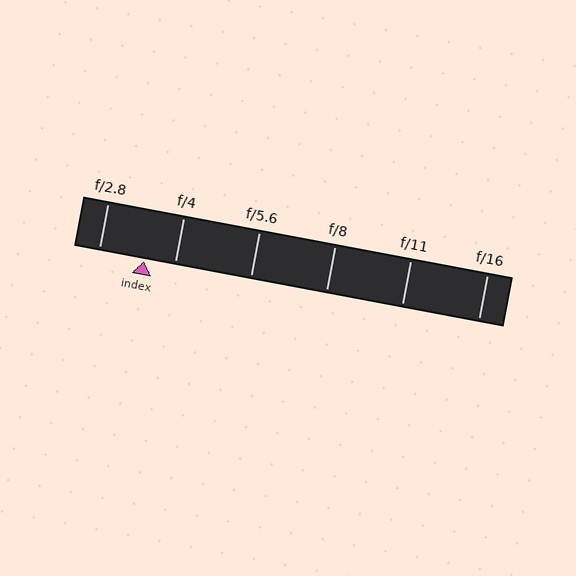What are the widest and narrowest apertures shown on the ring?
The widest aperture shown is f/2.8 and the narrowest is f/16.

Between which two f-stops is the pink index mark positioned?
The index mark is between f/2.8 and f/4.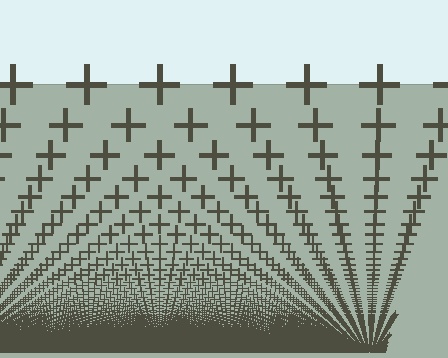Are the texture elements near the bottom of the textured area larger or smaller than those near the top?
Smaller. The gradient is inverted — elements near the bottom are smaller and denser.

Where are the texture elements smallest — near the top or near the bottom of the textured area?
Near the bottom.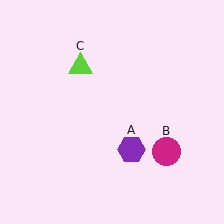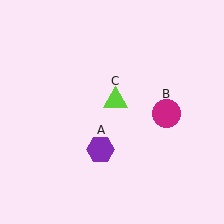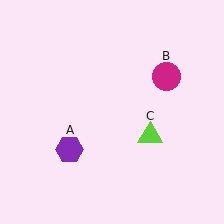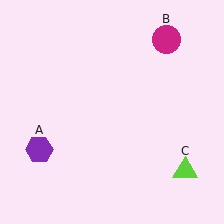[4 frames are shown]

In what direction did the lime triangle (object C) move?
The lime triangle (object C) moved down and to the right.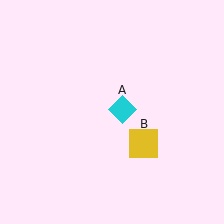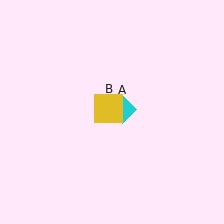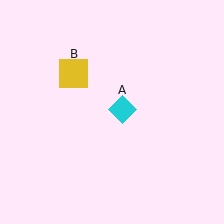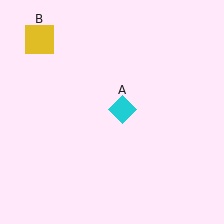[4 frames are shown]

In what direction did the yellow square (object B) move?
The yellow square (object B) moved up and to the left.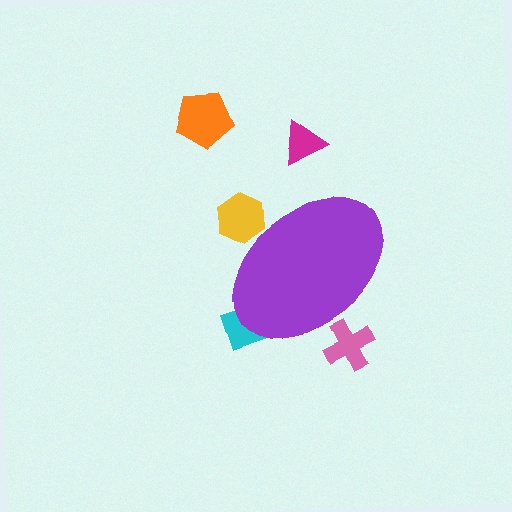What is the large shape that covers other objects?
A purple ellipse.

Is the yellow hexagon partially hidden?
Yes, the yellow hexagon is partially hidden behind the purple ellipse.